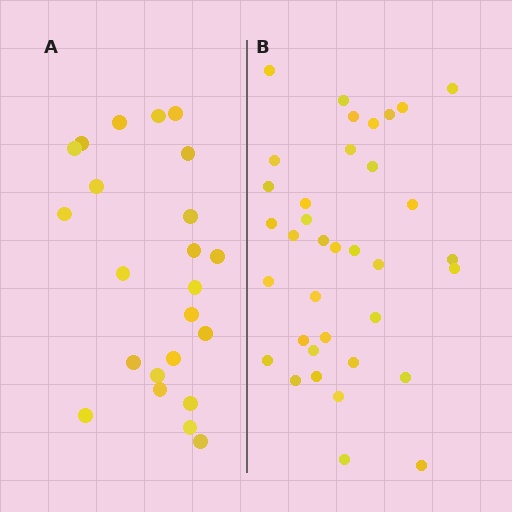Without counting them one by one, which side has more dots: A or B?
Region B (the right region) has more dots.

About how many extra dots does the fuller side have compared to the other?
Region B has approximately 15 more dots than region A.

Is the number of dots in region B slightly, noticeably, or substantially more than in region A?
Region B has substantially more. The ratio is roughly 1.6 to 1.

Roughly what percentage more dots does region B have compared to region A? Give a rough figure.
About 55% more.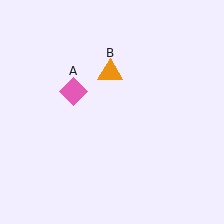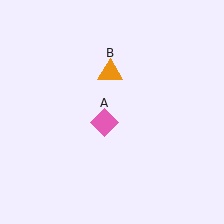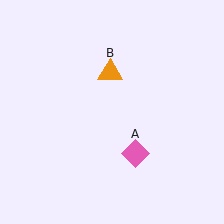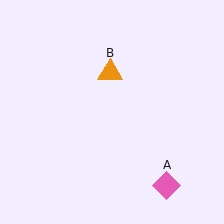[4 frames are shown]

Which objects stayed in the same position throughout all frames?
Orange triangle (object B) remained stationary.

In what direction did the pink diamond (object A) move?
The pink diamond (object A) moved down and to the right.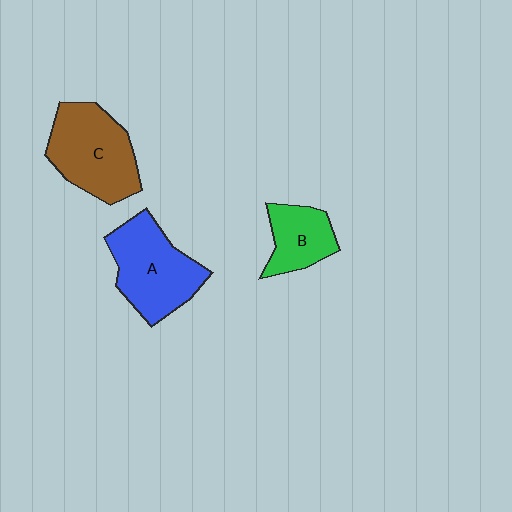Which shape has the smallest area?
Shape B (green).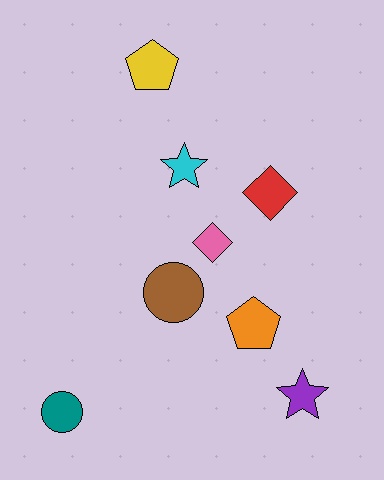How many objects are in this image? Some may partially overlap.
There are 8 objects.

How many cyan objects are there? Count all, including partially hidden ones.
There is 1 cyan object.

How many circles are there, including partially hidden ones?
There are 2 circles.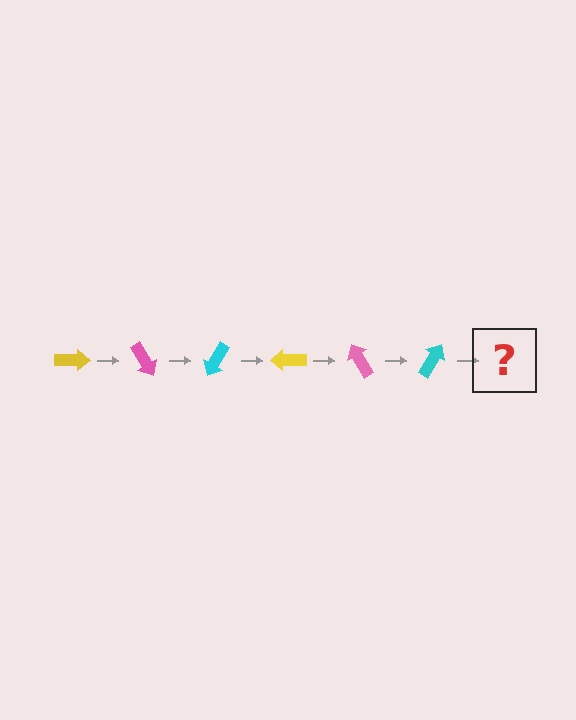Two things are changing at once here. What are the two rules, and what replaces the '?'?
The two rules are that it rotates 60 degrees each step and the color cycles through yellow, pink, and cyan. The '?' should be a yellow arrow, rotated 360 degrees from the start.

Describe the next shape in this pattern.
It should be a yellow arrow, rotated 360 degrees from the start.